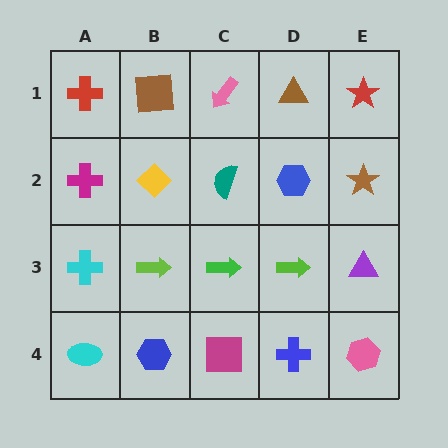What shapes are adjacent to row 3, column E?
A brown star (row 2, column E), a pink hexagon (row 4, column E), a lime arrow (row 3, column D).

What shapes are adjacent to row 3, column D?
A blue hexagon (row 2, column D), a blue cross (row 4, column D), a green arrow (row 3, column C), a purple triangle (row 3, column E).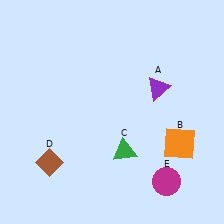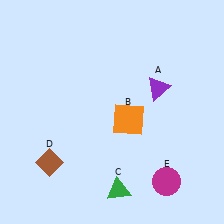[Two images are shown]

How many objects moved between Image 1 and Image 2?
2 objects moved between the two images.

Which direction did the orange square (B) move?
The orange square (B) moved left.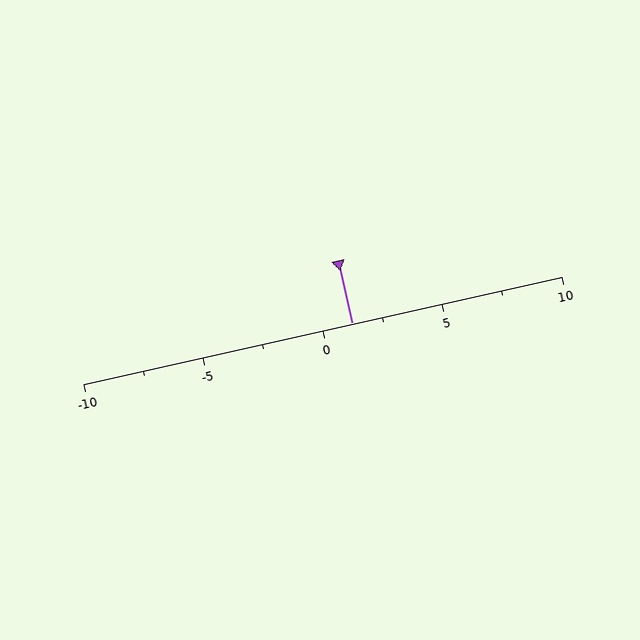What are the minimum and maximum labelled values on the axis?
The axis runs from -10 to 10.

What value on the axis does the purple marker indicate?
The marker indicates approximately 1.2.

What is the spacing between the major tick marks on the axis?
The major ticks are spaced 5 apart.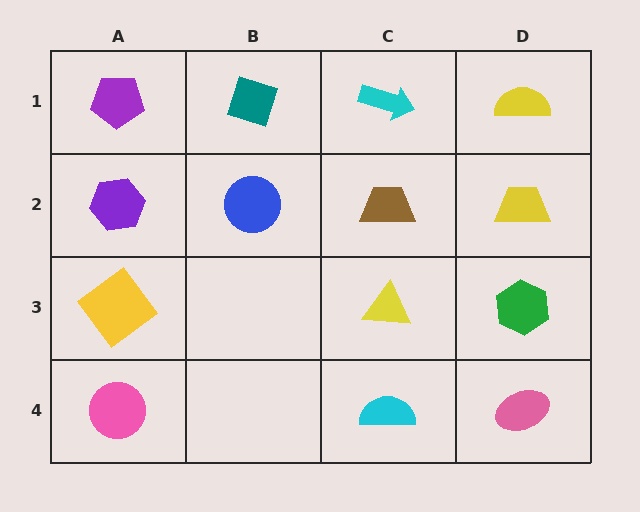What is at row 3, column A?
A yellow diamond.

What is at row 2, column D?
A yellow trapezoid.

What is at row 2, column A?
A purple hexagon.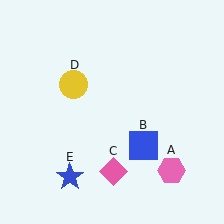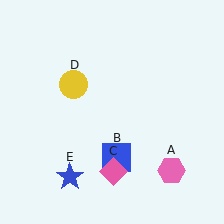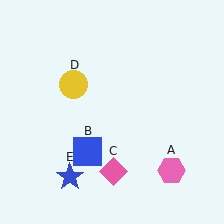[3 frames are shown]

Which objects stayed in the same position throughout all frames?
Pink hexagon (object A) and pink diamond (object C) and yellow circle (object D) and blue star (object E) remained stationary.